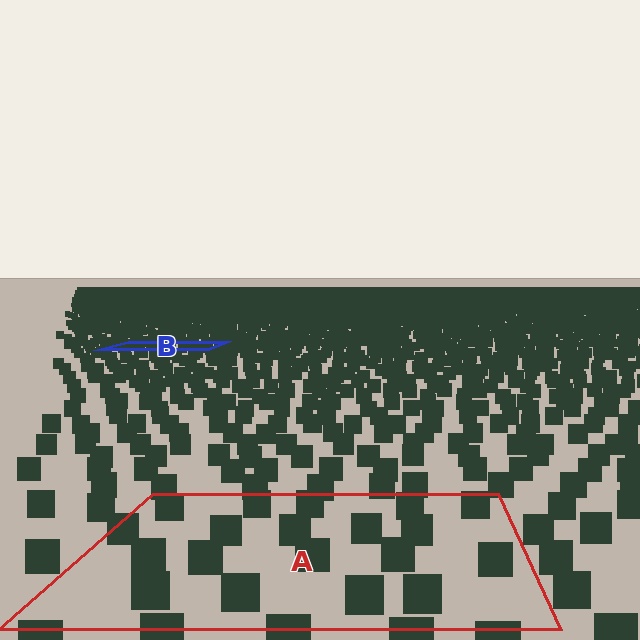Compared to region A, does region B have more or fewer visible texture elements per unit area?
Region B has more texture elements per unit area — they are packed more densely because it is farther away.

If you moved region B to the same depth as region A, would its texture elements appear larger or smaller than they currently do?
They would appear larger. At a closer depth, the same texture elements are projected at a bigger on-screen size.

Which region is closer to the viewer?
Region A is closer. The texture elements there are larger and more spread out.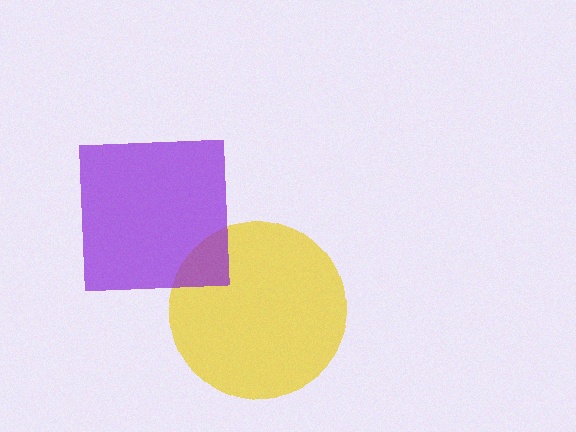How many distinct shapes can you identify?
There are 2 distinct shapes: a yellow circle, a purple square.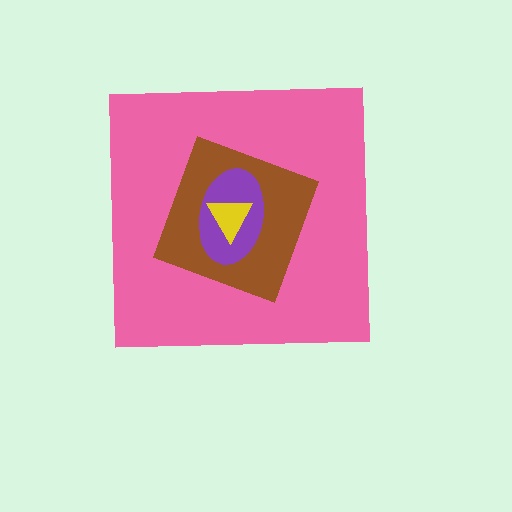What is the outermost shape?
The pink square.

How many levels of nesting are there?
4.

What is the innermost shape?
The yellow triangle.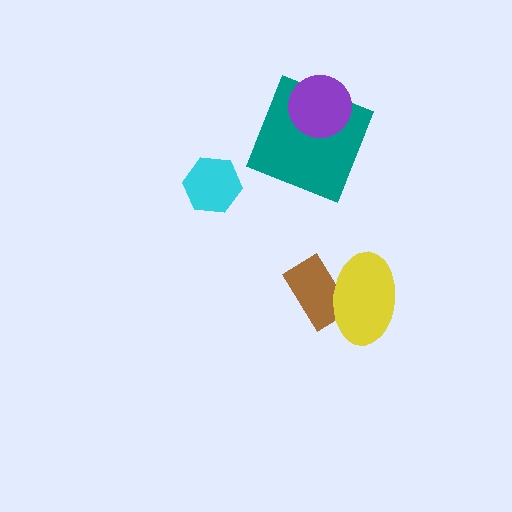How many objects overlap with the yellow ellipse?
1 object overlaps with the yellow ellipse.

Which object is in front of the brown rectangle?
The yellow ellipse is in front of the brown rectangle.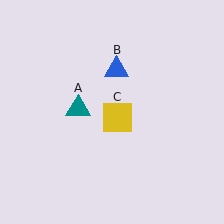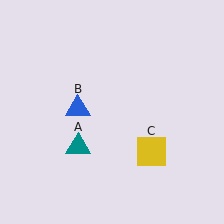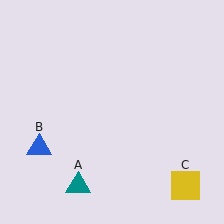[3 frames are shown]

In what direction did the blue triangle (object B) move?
The blue triangle (object B) moved down and to the left.